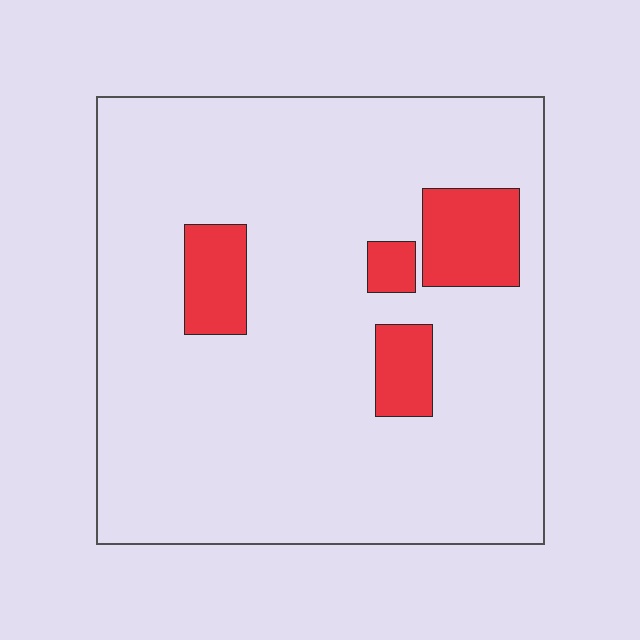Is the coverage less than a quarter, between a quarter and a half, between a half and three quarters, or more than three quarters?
Less than a quarter.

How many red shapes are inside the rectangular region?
4.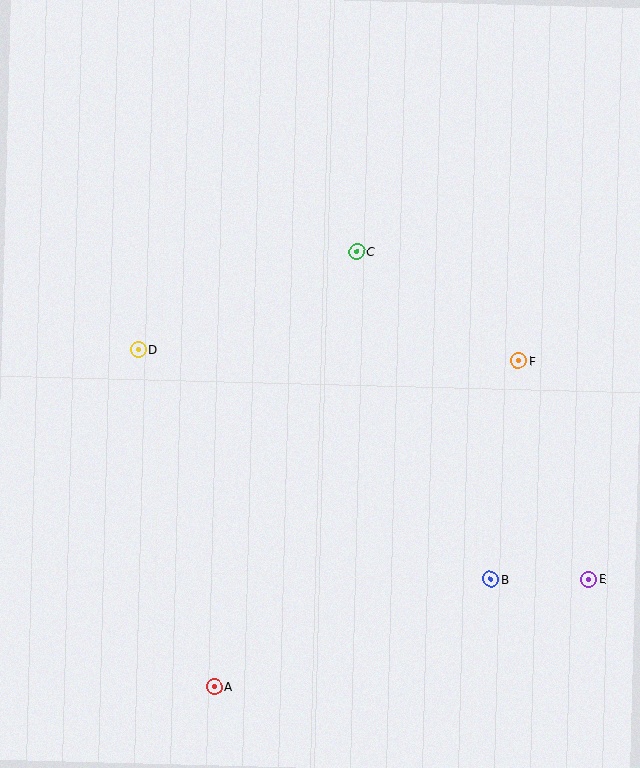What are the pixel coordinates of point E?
Point E is at (589, 579).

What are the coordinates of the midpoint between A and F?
The midpoint between A and F is at (366, 524).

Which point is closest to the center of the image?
Point C at (357, 252) is closest to the center.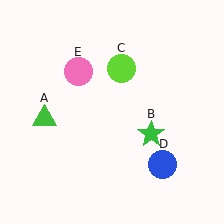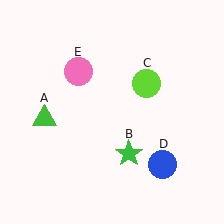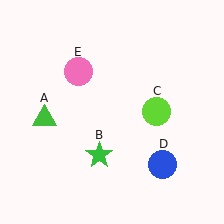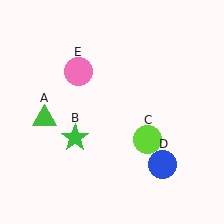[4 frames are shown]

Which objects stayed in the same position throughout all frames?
Green triangle (object A) and blue circle (object D) and pink circle (object E) remained stationary.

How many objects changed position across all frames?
2 objects changed position: green star (object B), lime circle (object C).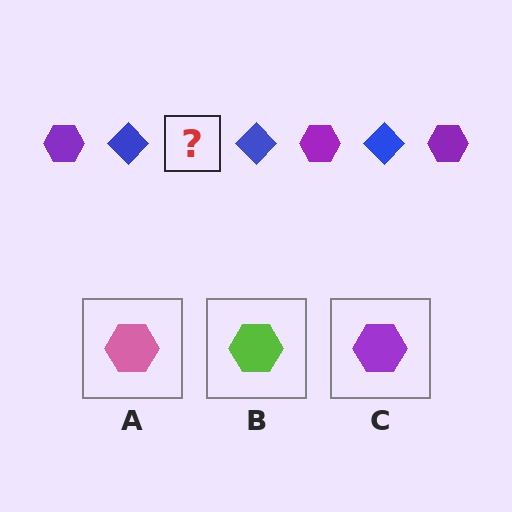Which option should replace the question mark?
Option C.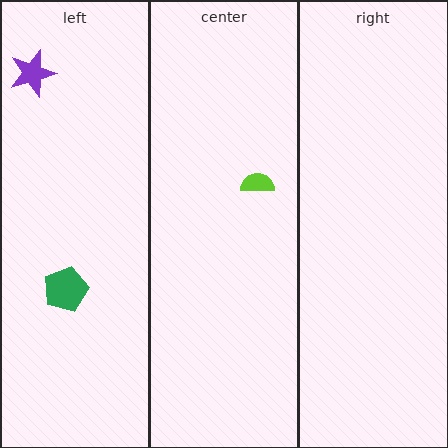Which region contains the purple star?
The left region.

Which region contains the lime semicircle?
The center region.